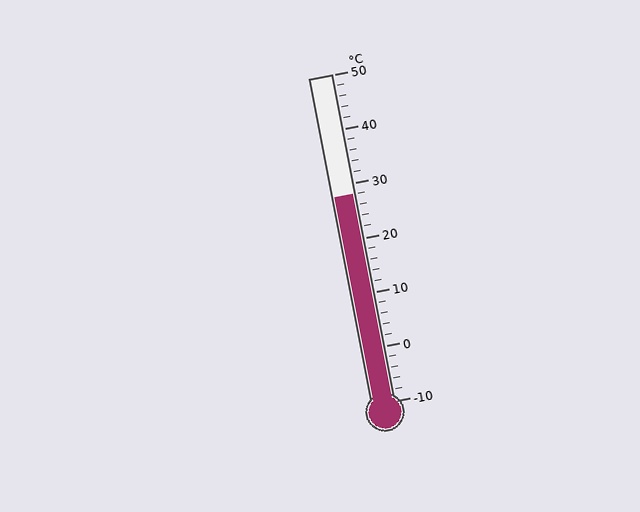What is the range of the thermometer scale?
The thermometer scale ranges from -10°C to 50°C.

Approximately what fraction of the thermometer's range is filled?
The thermometer is filled to approximately 65% of its range.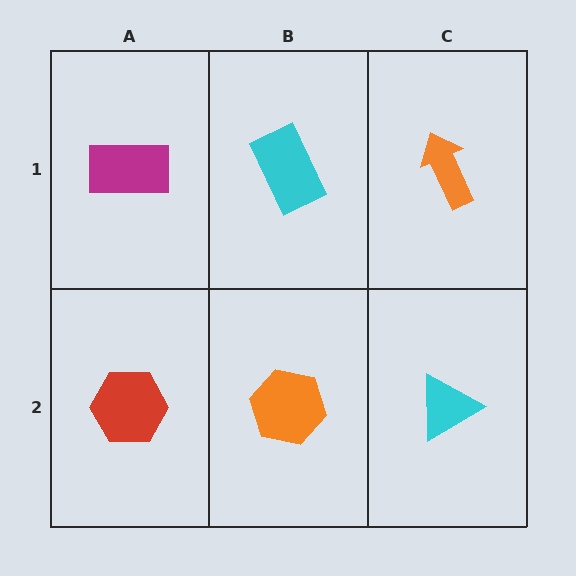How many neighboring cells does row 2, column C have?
2.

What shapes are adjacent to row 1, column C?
A cyan triangle (row 2, column C), a cyan rectangle (row 1, column B).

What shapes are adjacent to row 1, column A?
A red hexagon (row 2, column A), a cyan rectangle (row 1, column B).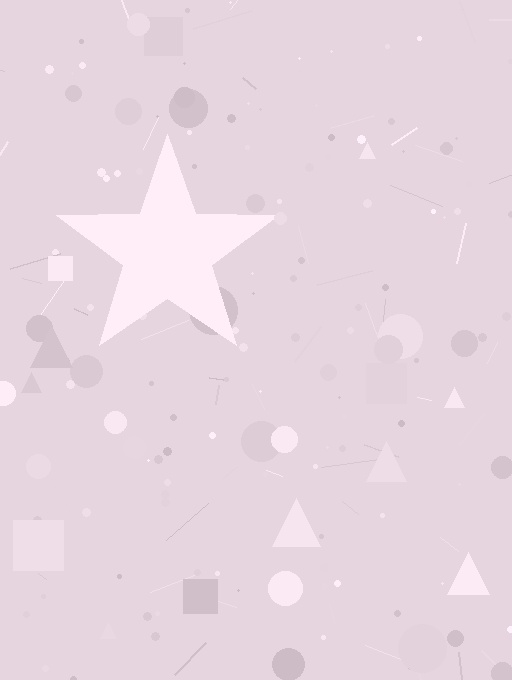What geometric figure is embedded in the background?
A star is embedded in the background.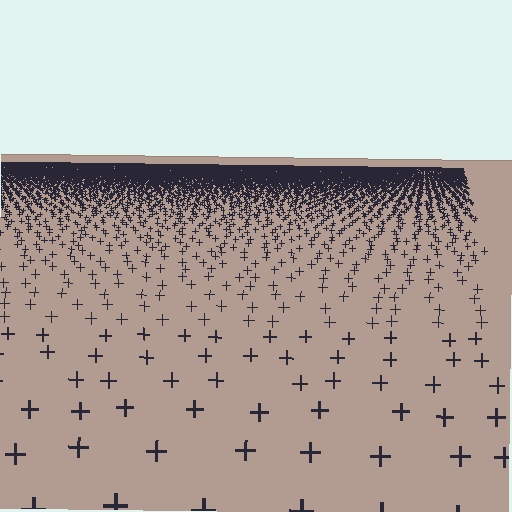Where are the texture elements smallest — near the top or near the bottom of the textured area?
Near the top.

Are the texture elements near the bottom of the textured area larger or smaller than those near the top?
Larger. Near the bottom, elements are closer to the viewer and appear at a bigger on-screen size.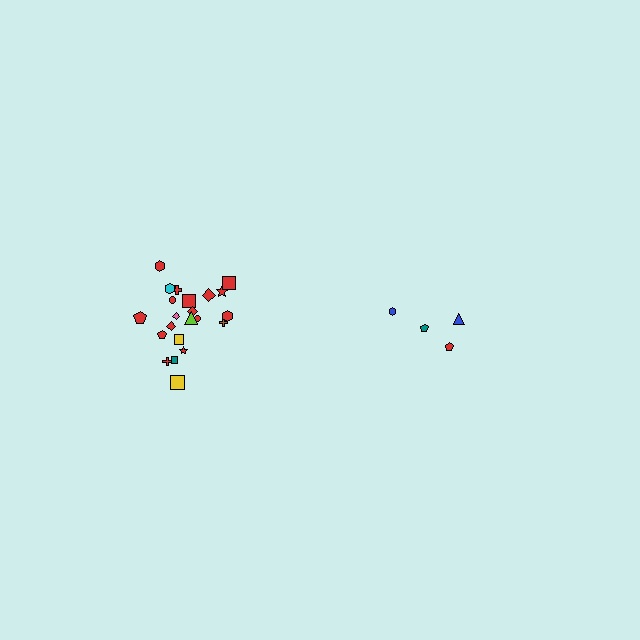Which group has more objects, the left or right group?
The left group.